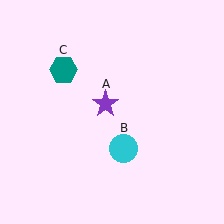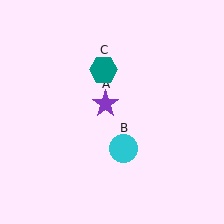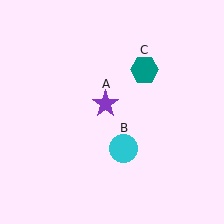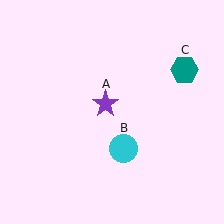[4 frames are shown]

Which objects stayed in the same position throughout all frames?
Purple star (object A) and cyan circle (object B) remained stationary.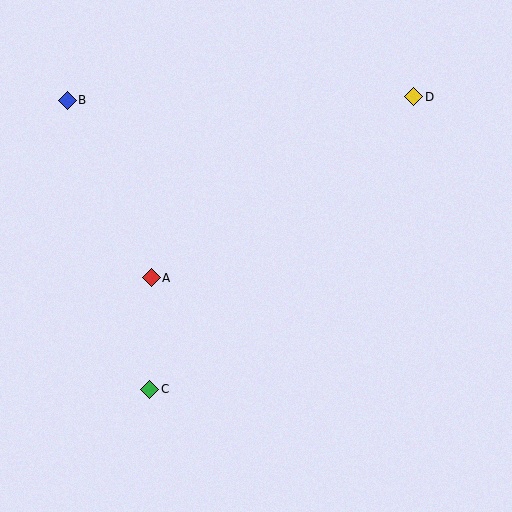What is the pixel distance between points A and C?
The distance between A and C is 111 pixels.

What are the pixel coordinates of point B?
Point B is at (67, 100).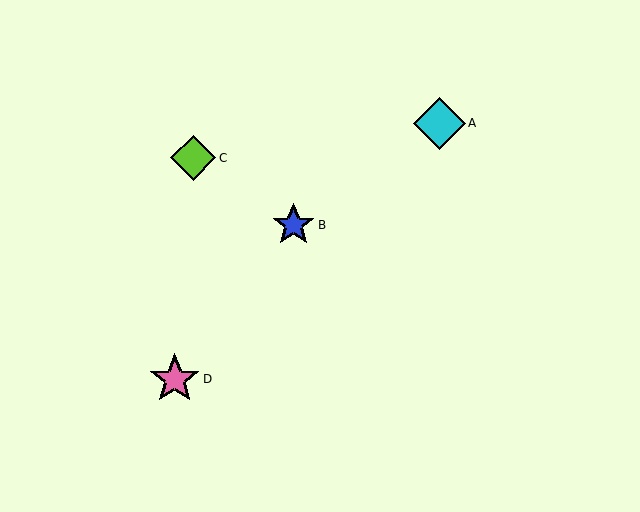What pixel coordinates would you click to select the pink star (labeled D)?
Click at (175, 379) to select the pink star D.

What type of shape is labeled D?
Shape D is a pink star.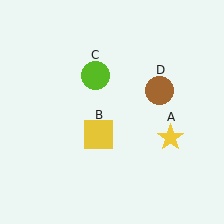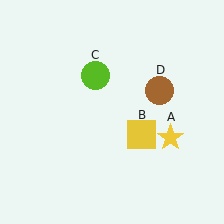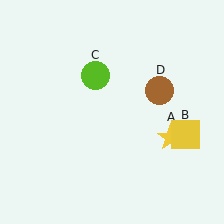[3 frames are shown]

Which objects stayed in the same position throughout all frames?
Yellow star (object A) and lime circle (object C) and brown circle (object D) remained stationary.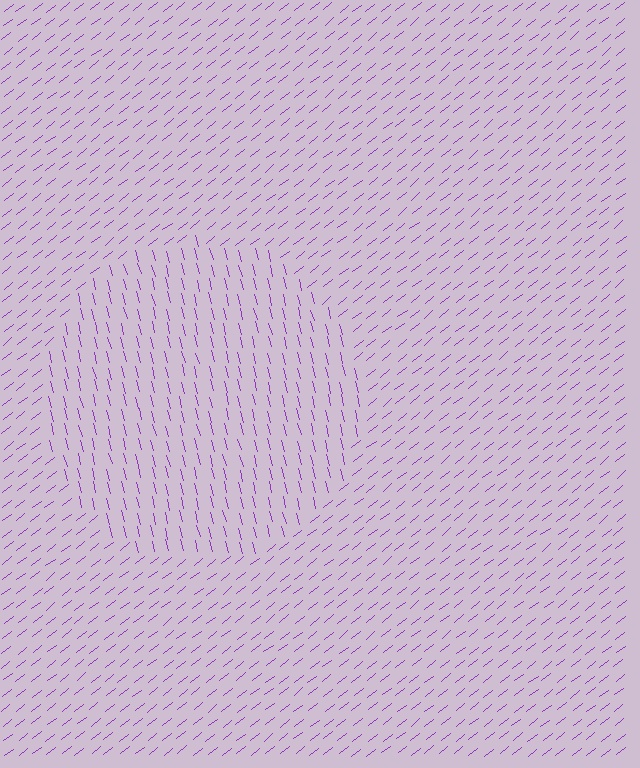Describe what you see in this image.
The image is filled with small purple line segments. A circle region in the image has lines oriented differently from the surrounding lines, creating a visible texture boundary.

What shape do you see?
I see a circle.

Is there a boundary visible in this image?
Yes, there is a texture boundary formed by a change in line orientation.